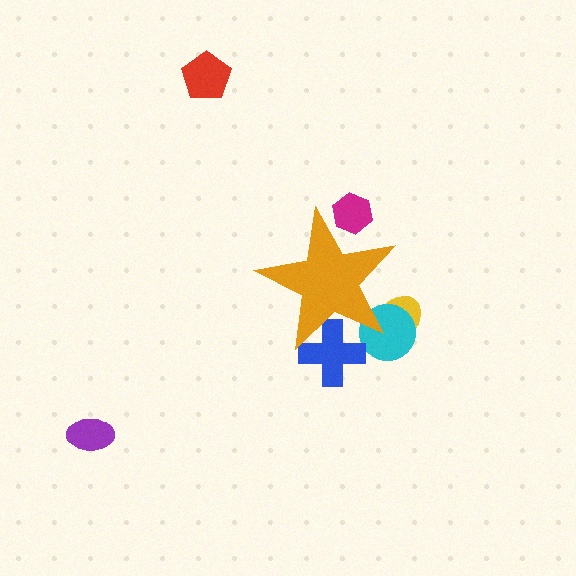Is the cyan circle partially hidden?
Yes, the cyan circle is partially hidden behind the orange star.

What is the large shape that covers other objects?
An orange star.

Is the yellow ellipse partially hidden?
Yes, the yellow ellipse is partially hidden behind the orange star.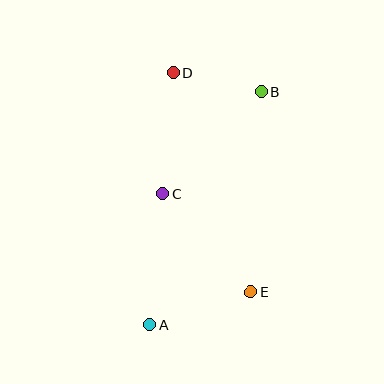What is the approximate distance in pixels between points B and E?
The distance between B and E is approximately 200 pixels.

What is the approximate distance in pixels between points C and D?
The distance between C and D is approximately 122 pixels.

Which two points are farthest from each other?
Points A and B are farthest from each other.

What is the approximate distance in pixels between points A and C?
The distance between A and C is approximately 132 pixels.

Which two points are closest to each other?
Points B and D are closest to each other.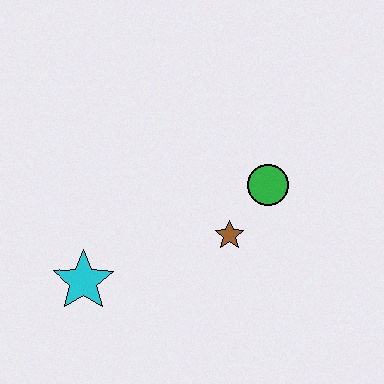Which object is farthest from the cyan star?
The green circle is farthest from the cyan star.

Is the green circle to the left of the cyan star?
No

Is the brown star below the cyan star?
No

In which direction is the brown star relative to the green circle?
The brown star is below the green circle.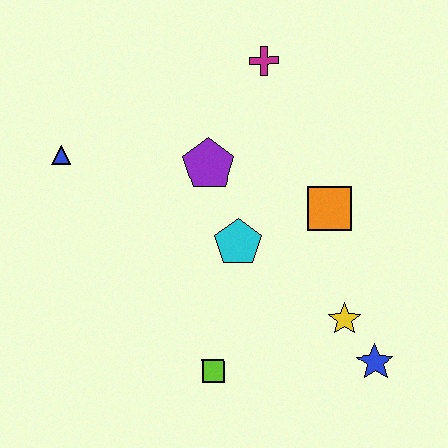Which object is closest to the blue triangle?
The purple pentagon is closest to the blue triangle.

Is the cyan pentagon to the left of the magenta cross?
Yes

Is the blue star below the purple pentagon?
Yes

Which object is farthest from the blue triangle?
The blue star is farthest from the blue triangle.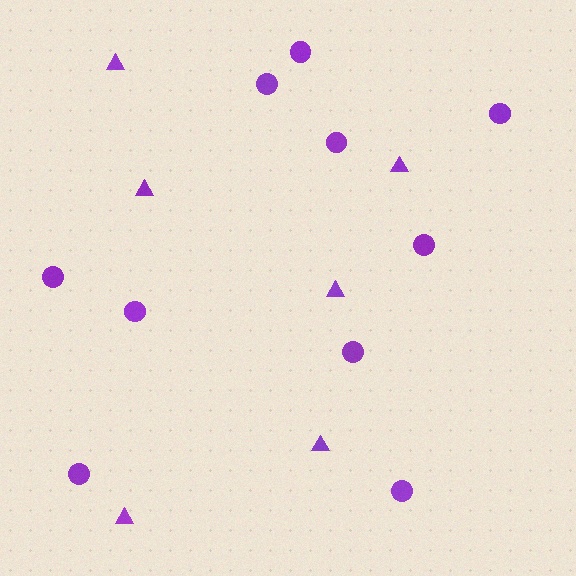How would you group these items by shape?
There are 2 groups: one group of circles (10) and one group of triangles (6).